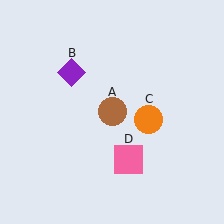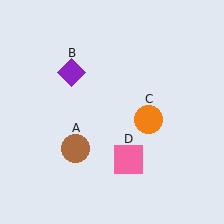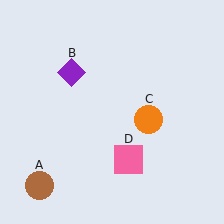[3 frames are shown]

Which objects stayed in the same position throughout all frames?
Purple diamond (object B) and orange circle (object C) and pink square (object D) remained stationary.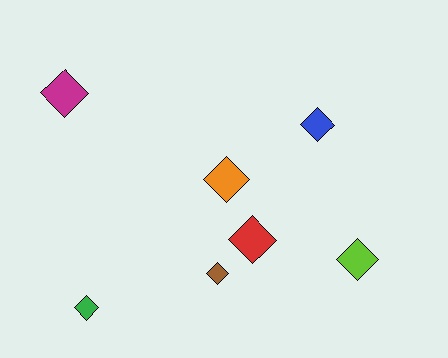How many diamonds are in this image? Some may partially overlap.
There are 7 diamonds.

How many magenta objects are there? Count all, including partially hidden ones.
There is 1 magenta object.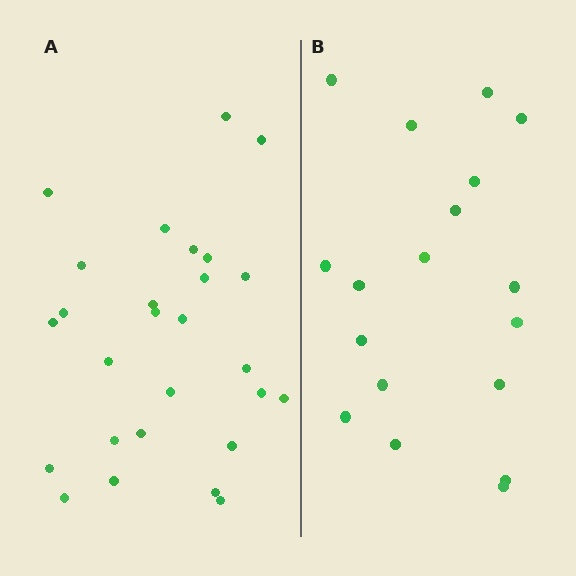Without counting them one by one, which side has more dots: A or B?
Region A (the left region) has more dots.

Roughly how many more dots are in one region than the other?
Region A has roughly 8 or so more dots than region B.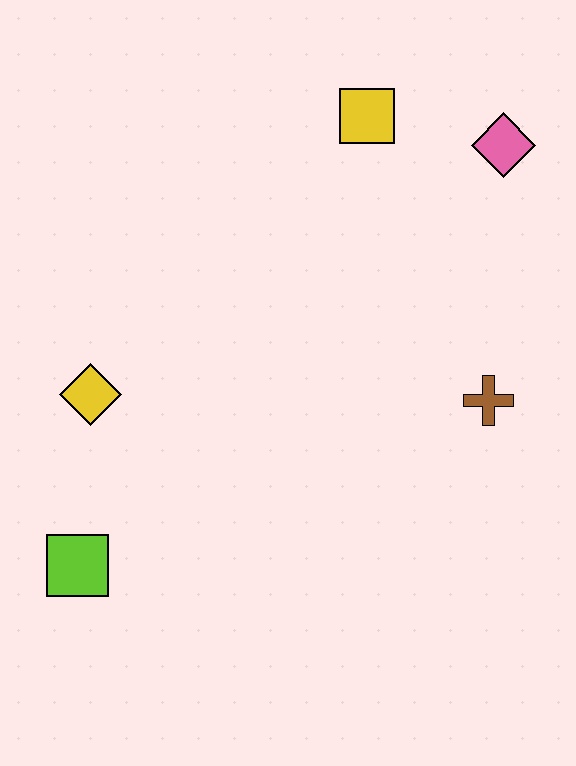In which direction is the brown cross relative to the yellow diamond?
The brown cross is to the right of the yellow diamond.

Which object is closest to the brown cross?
The pink diamond is closest to the brown cross.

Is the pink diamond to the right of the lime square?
Yes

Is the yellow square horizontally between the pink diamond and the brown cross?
No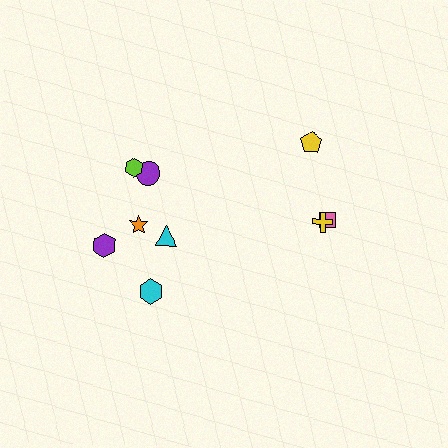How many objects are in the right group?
There are 3 objects.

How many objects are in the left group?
There are 6 objects.